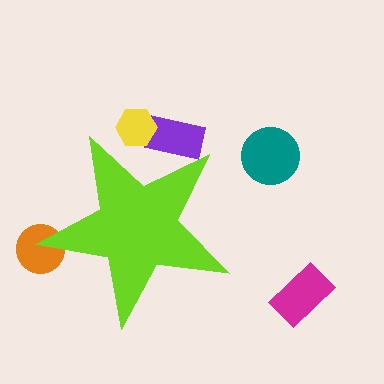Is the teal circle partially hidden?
No, the teal circle is fully visible.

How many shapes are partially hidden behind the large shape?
3 shapes are partially hidden.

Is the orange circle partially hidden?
Yes, the orange circle is partially hidden behind the lime star.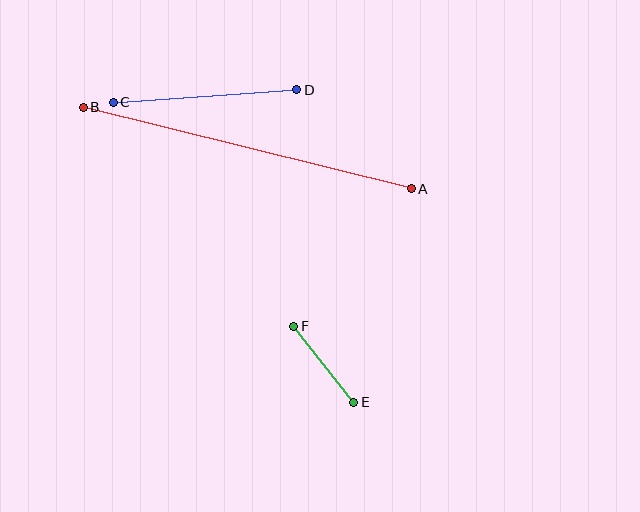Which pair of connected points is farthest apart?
Points A and B are farthest apart.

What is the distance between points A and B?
The distance is approximately 338 pixels.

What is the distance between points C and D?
The distance is approximately 184 pixels.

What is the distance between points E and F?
The distance is approximately 96 pixels.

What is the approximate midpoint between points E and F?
The midpoint is at approximately (324, 364) pixels.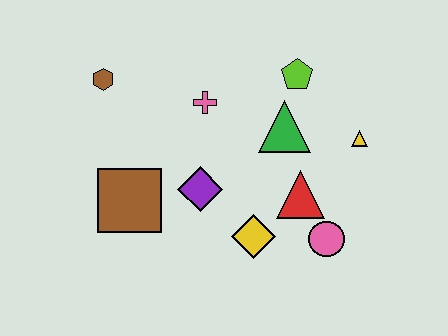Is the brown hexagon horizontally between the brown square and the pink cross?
No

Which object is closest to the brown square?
The purple diamond is closest to the brown square.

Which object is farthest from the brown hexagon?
The pink circle is farthest from the brown hexagon.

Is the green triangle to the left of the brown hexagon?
No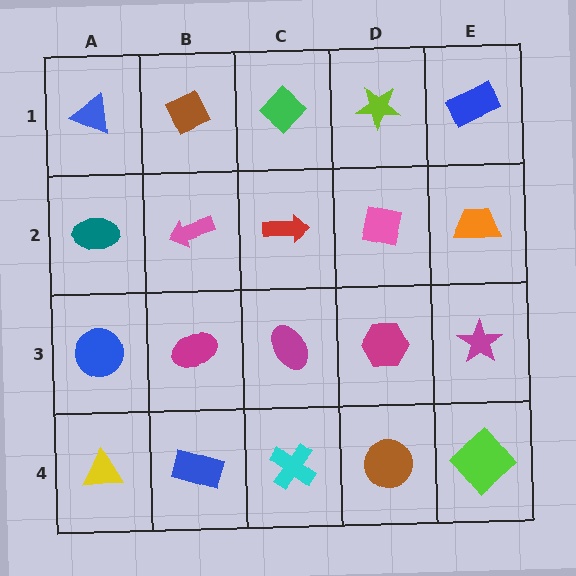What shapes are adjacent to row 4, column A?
A blue circle (row 3, column A), a blue rectangle (row 4, column B).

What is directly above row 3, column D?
A pink square.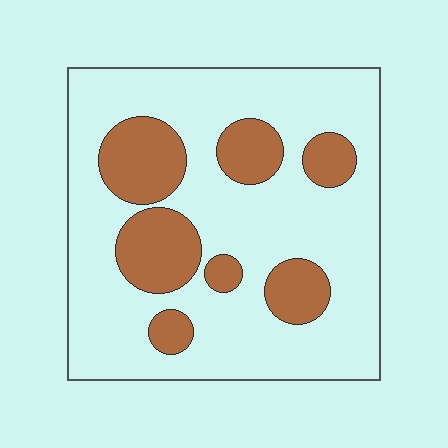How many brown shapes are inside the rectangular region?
7.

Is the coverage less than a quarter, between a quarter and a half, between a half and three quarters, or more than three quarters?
Less than a quarter.